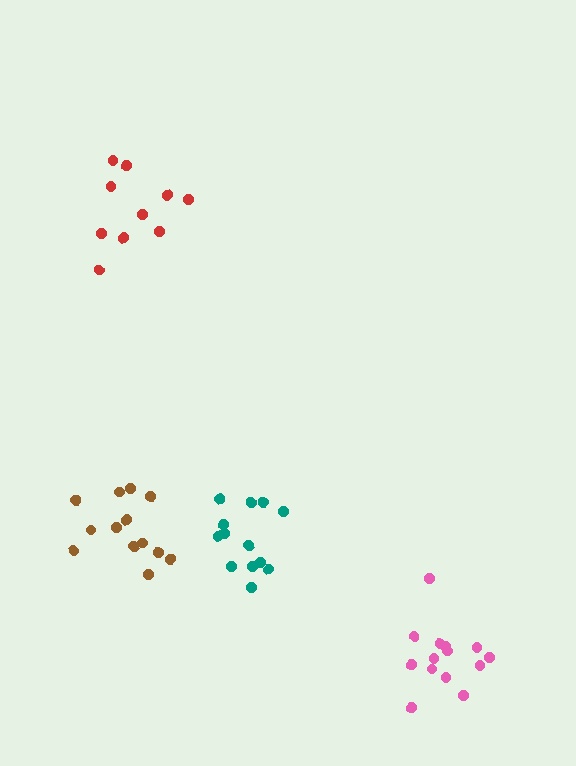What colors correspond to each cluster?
The clusters are colored: pink, teal, brown, red.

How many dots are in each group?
Group 1: 14 dots, Group 2: 13 dots, Group 3: 13 dots, Group 4: 10 dots (50 total).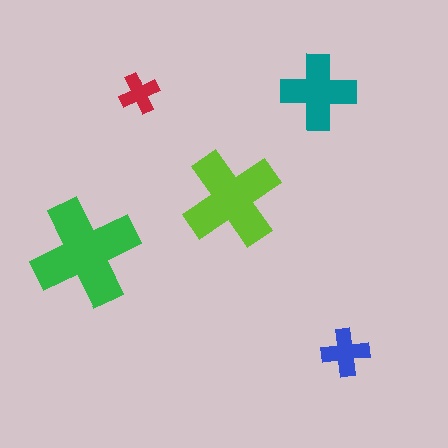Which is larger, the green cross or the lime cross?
The green one.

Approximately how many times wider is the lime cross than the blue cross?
About 2 times wider.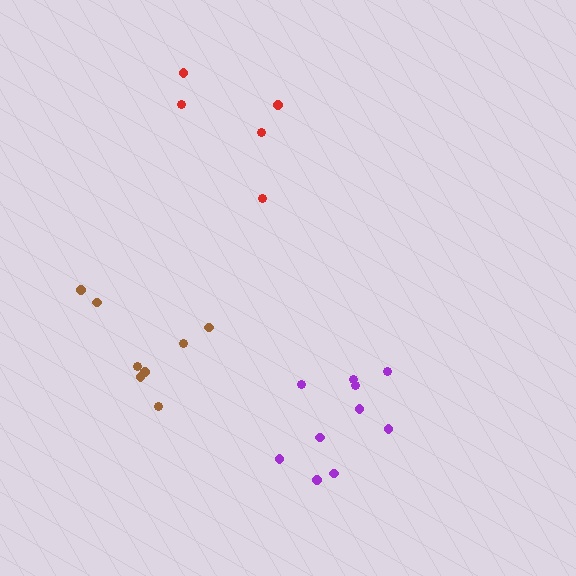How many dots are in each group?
Group 1: 8 dots, Group 2: 5 dots, Group 3: 10 dots (23 total).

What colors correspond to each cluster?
The clusters are colored: brown, red, purple.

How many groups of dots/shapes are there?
There are 3 groups.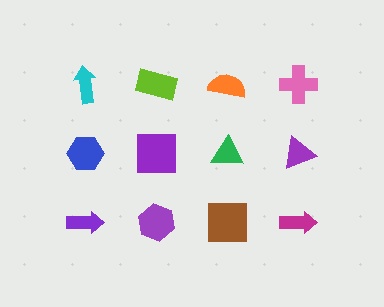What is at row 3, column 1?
A purple arrow.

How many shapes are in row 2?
4 shapes.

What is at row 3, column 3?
A brown square.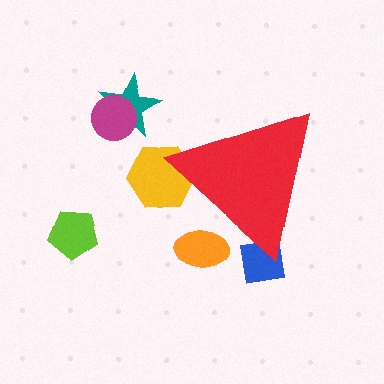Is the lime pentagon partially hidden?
No, the lime pentagon is fully visible.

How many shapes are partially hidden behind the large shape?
3 shapes are partially hidden.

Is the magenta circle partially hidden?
No, the magenta circle is fully visible.